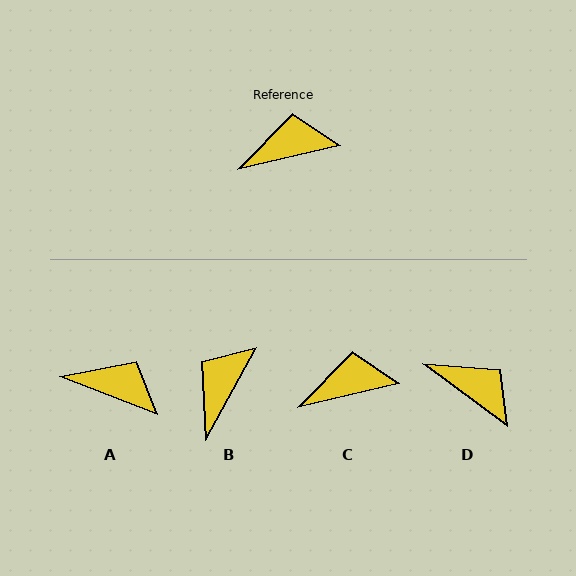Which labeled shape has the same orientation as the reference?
C.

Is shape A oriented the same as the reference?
No, it is off by about 35 degrees.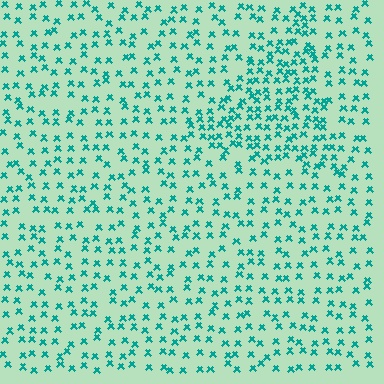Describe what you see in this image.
The image contains small teal elements arranged at two different densities. A triangle-shaped region is visible where the elements are more densely packed than the surrounding area.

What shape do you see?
I see a triangle.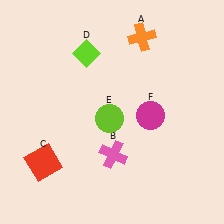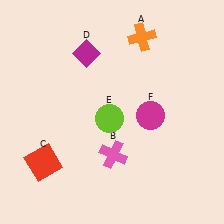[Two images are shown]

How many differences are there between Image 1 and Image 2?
There is 1 difference between the two images.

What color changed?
The diamond (D) changed from lime in Image 1 to magenta in Image 2.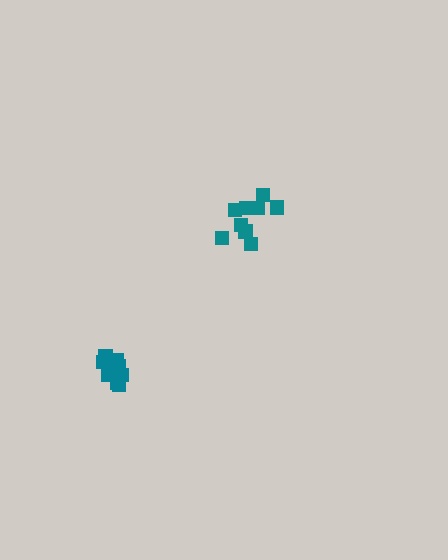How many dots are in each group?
Group 1: 8 dots, Group 2: 10 dots (18 total).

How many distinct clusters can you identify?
There are 2 distinct clusters.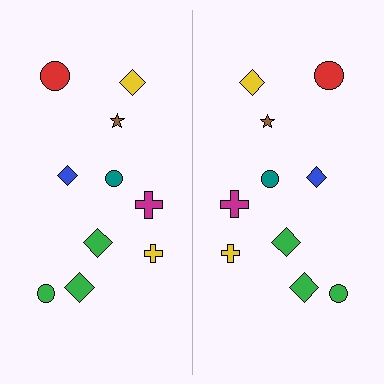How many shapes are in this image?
There are 20 shapes in this image.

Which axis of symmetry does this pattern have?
The pattern has a vertical axis of symmetry running through the center of the image.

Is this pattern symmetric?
Yes, this pattern has bilateral (reflection) symmetry.